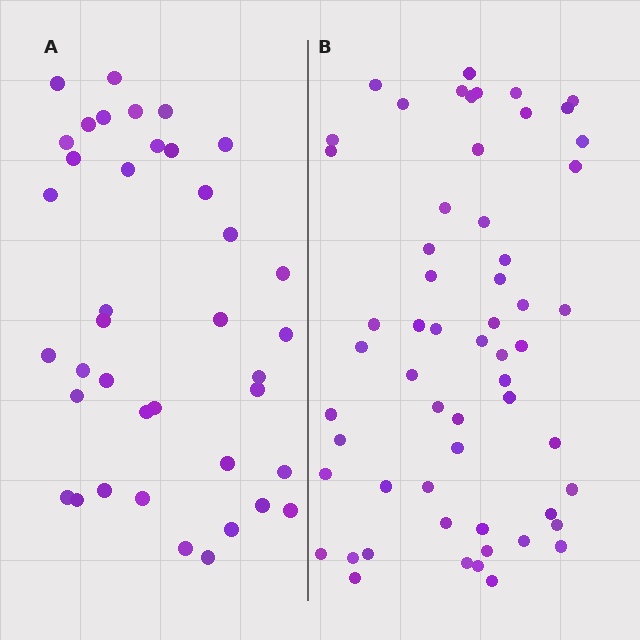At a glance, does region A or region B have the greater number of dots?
Region B (the right region) has more dots.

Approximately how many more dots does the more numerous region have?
Region B has approximately 20 more dots than region A.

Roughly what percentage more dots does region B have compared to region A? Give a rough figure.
About 50% more.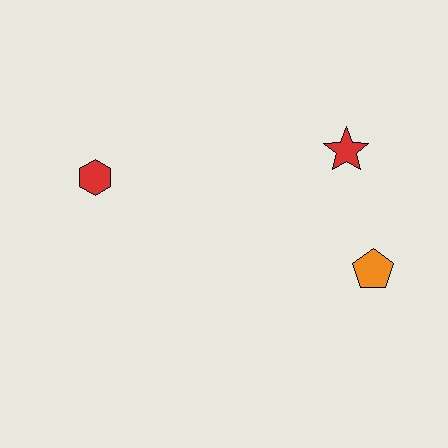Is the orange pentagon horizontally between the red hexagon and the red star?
No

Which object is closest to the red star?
The orange pentagon is closest to the red star.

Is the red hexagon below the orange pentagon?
No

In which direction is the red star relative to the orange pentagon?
The red star is above the orange pentagon.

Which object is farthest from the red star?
The red hexagon is farthest from the red star.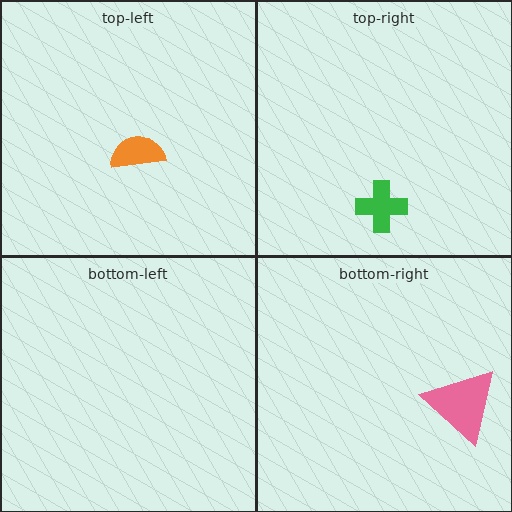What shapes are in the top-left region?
The orange semicircle.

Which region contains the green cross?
The top-right region.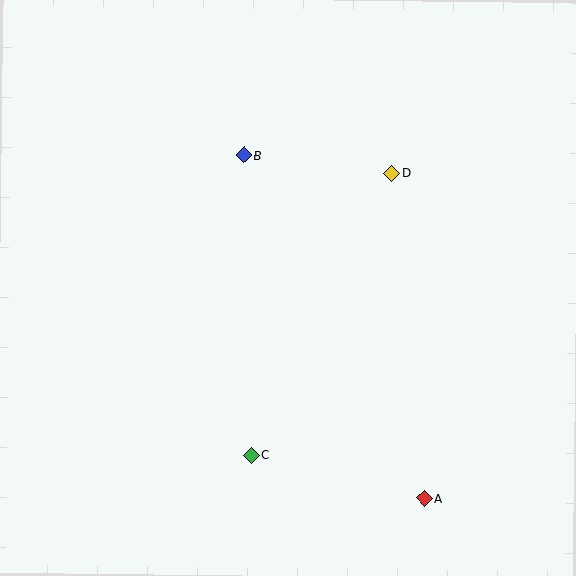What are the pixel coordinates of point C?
Point C is at (251, 455).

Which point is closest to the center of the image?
Point B at (244, 155) is closest to the center.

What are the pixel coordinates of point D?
Point D is at (392, 174).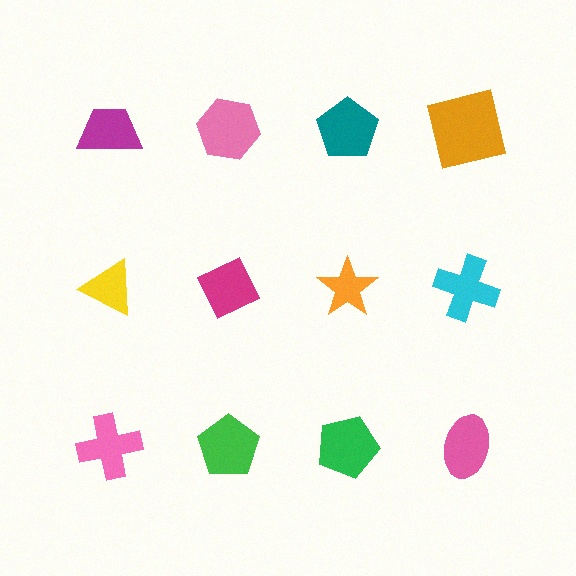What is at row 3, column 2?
A green pentagon.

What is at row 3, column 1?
A pink cross.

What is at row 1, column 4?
An orange square.